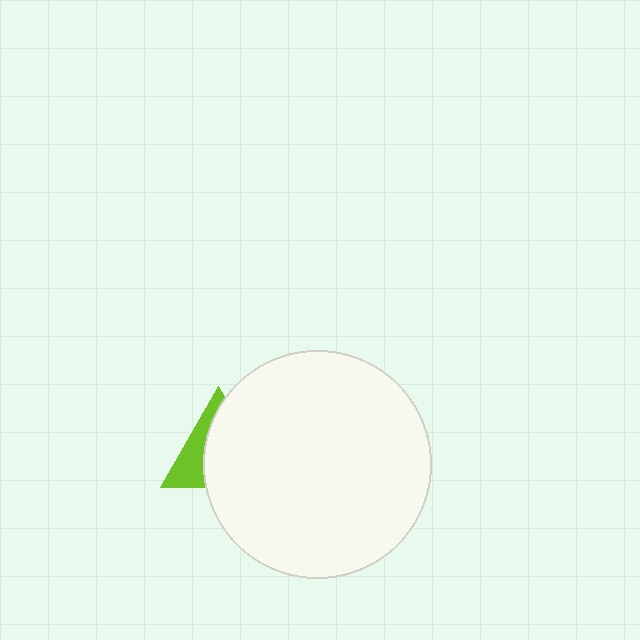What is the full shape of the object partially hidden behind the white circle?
The partially hidden object is a lime triangle.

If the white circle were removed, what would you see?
You would see the complete lime triangle.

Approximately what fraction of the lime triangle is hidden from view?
Roughly 65% of the lime triangle is hidden behind the white circle.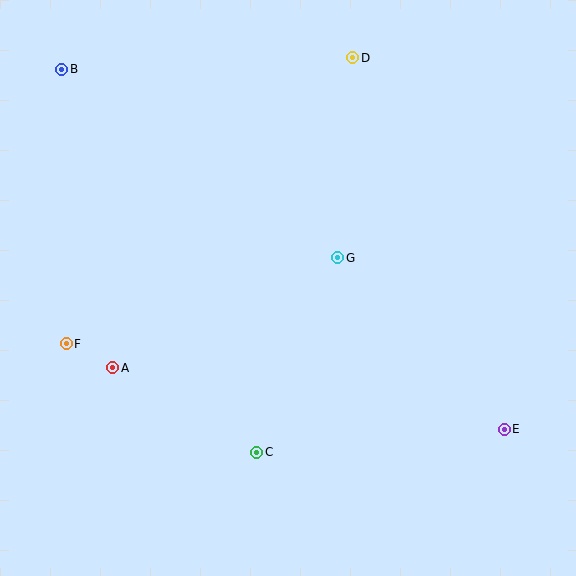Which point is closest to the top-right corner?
Point D is closest to the top-right corner.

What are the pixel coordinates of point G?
Point G is at (337, 258).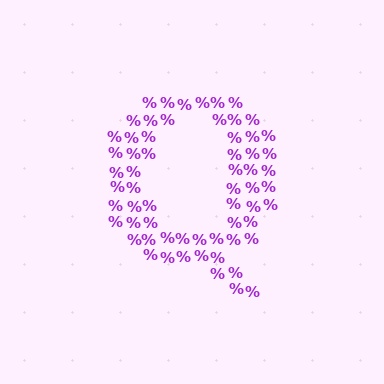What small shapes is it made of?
It is made of small percent signs.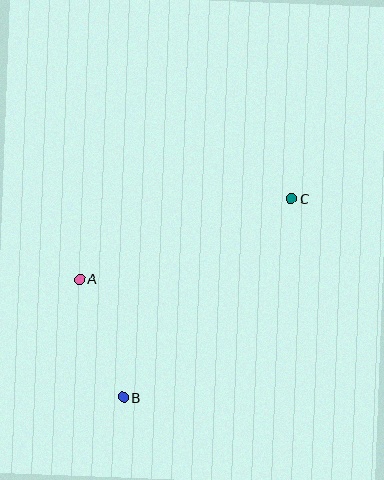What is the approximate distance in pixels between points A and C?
The distance between A and C is approximately 226 pixels.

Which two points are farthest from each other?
Points B and C are farthest from each other.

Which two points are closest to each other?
Points A and B are closest to each other.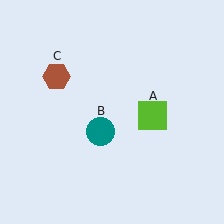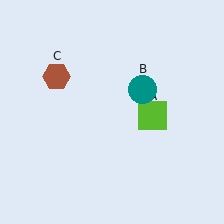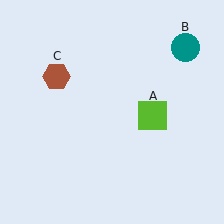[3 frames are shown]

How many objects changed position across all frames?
1 object changed position: teal circle (object B).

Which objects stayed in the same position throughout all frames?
Lime square (object A) and brown hexagon (object C) remained stationary.